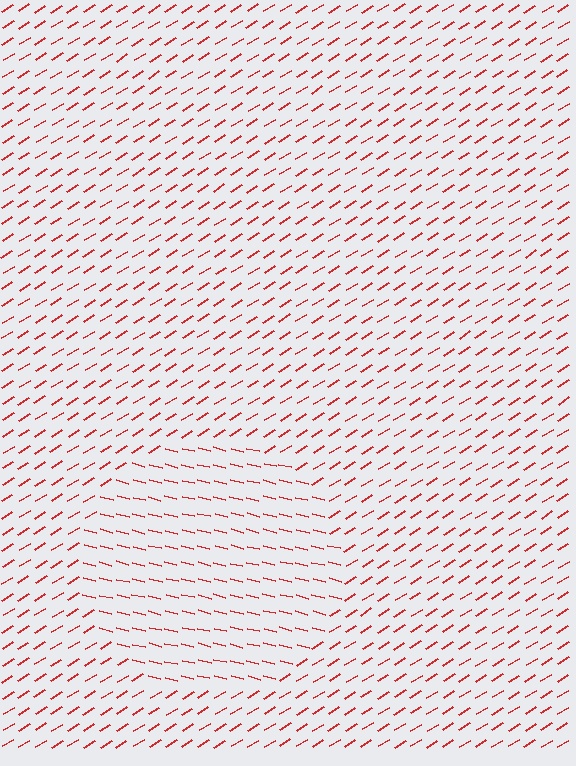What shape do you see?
I see a circle.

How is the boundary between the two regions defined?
The boundary is defined purely by a change in line orientation (approximately 45 degrees difference). All lines are the same color and thickness.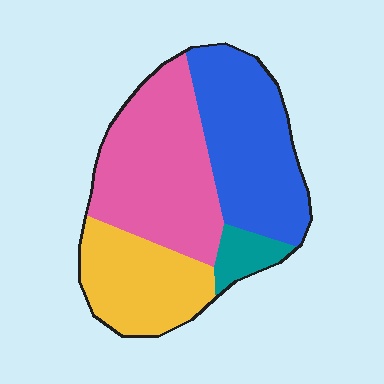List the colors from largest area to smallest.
From largest to smallest: pink, blue, yellow, teal.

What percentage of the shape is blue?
Blue takes up about one third (1/3) of the shape.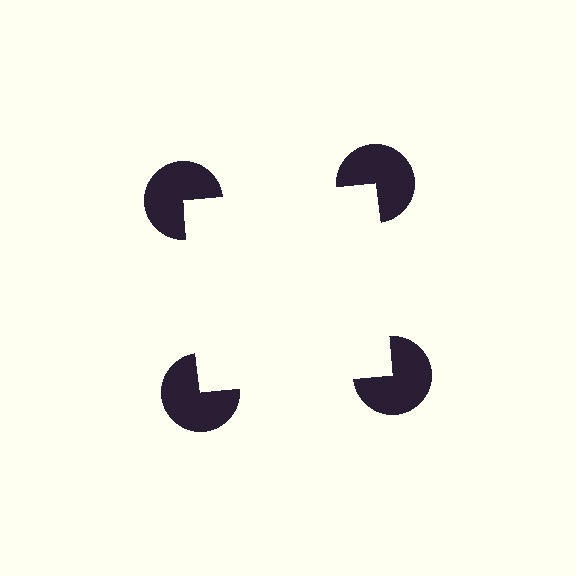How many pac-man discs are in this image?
There are 4 — one at each vertex of the illusory square.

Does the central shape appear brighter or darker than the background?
It typically appears slightly brighter than the background, even though no actual brightness change is drawn.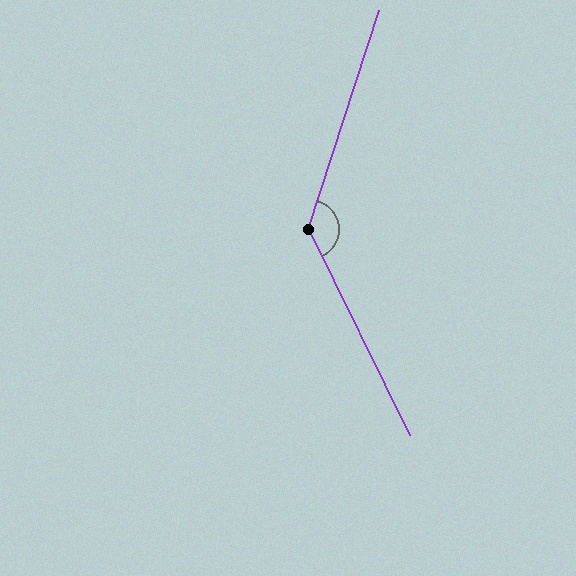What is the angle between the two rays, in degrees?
Approximately 136 degrees.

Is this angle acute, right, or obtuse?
It is obtuse.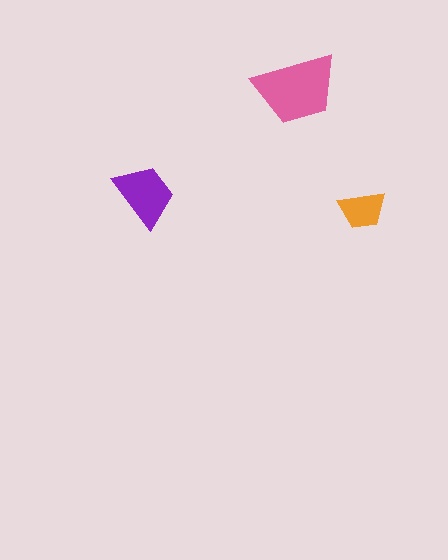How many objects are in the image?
There are 3 objects in the image.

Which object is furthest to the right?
The orange trapezoid is rightmost.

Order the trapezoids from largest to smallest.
the pink one, the purple one, the orange one.